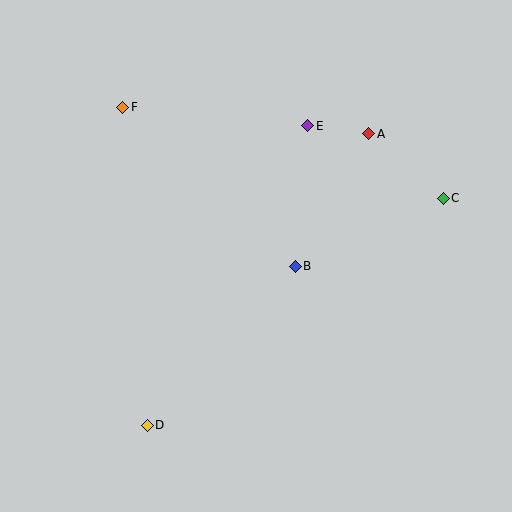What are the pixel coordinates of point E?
Point E is at (308, 126).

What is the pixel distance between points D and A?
The distance between D and A is 366 pixels.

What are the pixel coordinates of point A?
Point A is at (369, 134).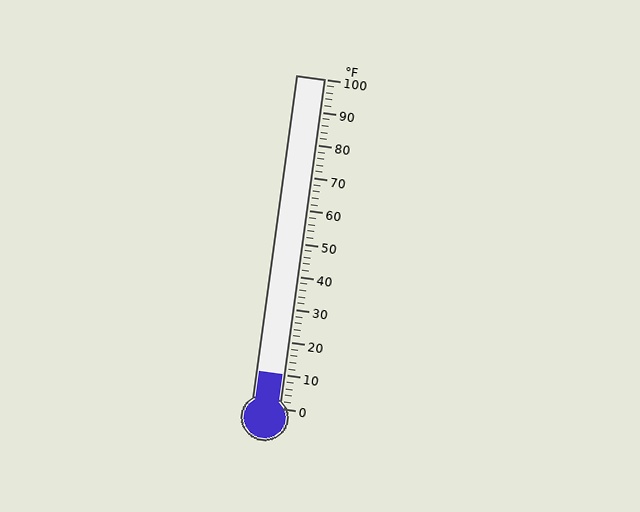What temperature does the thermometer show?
The thermometer shows approximately 10°F.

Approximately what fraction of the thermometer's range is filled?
The thermometer is filled to approximately 10% of its range.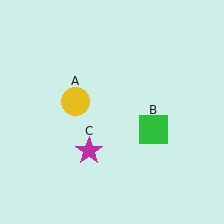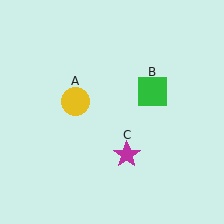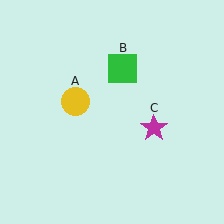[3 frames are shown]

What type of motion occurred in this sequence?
The green square (object B), magenta star (object C) rotated counterclockwise around the center of the scene.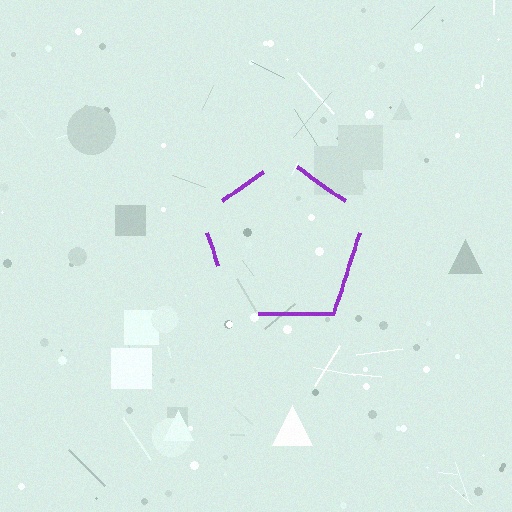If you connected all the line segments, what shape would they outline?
They would outline a pentagon.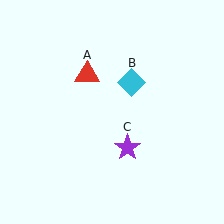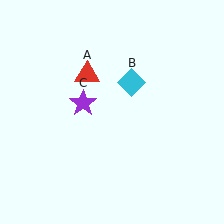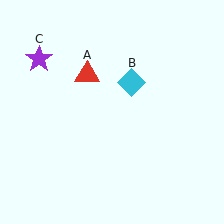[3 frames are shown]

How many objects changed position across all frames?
1 object changed position: purple star (object C).